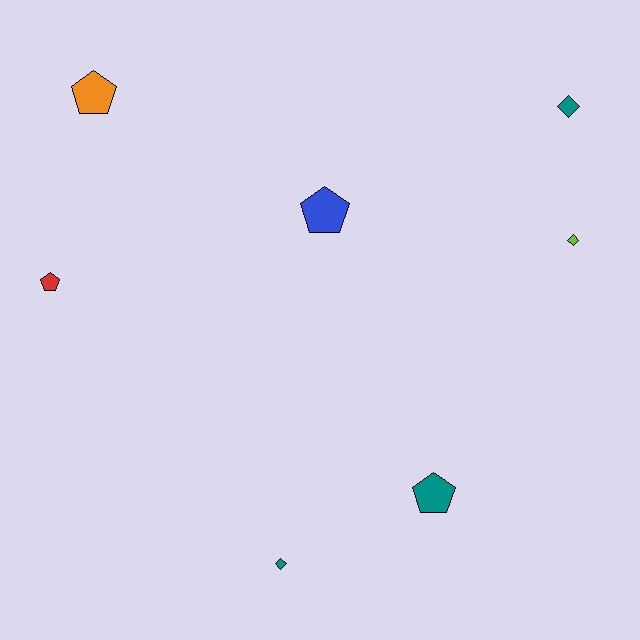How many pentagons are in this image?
There are 4 pentagons.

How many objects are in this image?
There are 7 objects.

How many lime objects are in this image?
There is 1 lime object.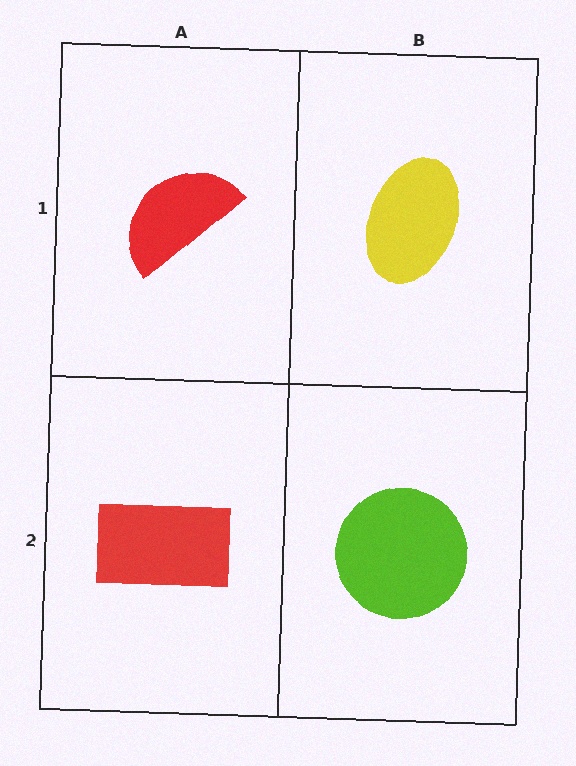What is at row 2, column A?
A red rectangle.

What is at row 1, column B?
A yellow ellipse.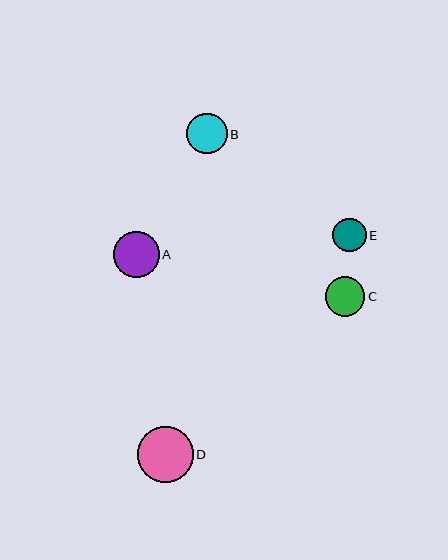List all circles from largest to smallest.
From largest to smallest: D, A, B, C, E.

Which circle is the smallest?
Circle E is the smallest with a size of approximately 34 pixels.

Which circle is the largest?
Circle D is the largest with a size of approximately 55 pixels.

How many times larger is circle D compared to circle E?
Circle D is approximately 1.6 times the size of circle E.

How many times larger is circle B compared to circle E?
Circle B is approximately 1.2 times the size of circle E.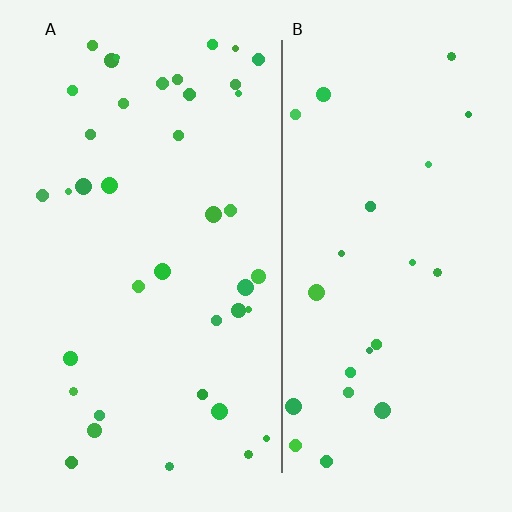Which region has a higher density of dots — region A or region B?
A (the left).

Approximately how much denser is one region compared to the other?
Approximately 1.6× — region A over region B.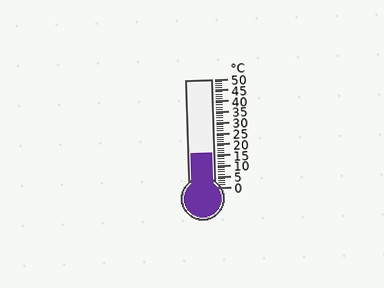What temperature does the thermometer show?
The thermometer shows approximately 16°C.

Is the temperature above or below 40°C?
The temperature is below 40°C.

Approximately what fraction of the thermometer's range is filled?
The thermometer is filled to approximately 30% of its range.